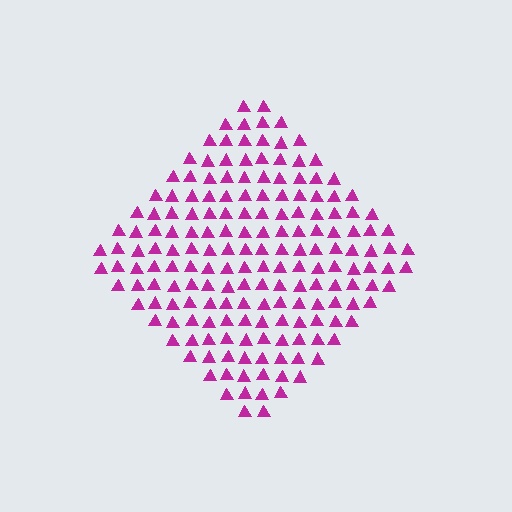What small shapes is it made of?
It is made of small triangles.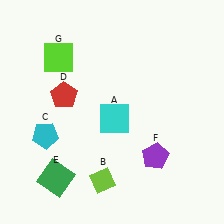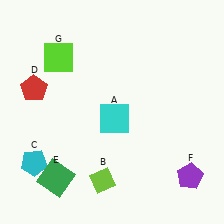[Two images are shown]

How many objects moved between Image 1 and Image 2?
3 objects moved between the two images.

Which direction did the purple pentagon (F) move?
The purple pentagon (F) moved right.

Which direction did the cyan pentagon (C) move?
The cyan pentagon (C) moved down.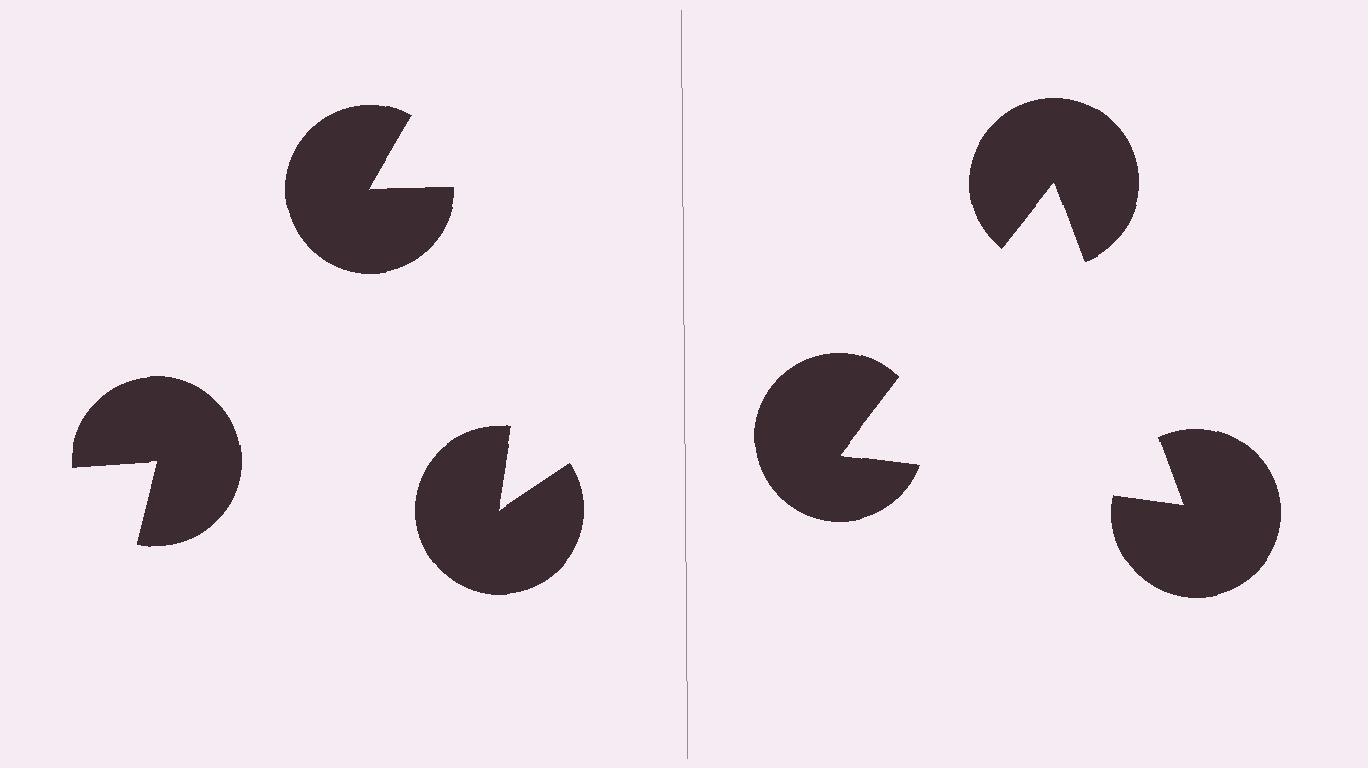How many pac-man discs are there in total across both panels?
6 — 3 on each side.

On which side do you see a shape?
An illusory triangle appears on the right side. On the left side the wedge cuts are rotated, so no coherent shape forms.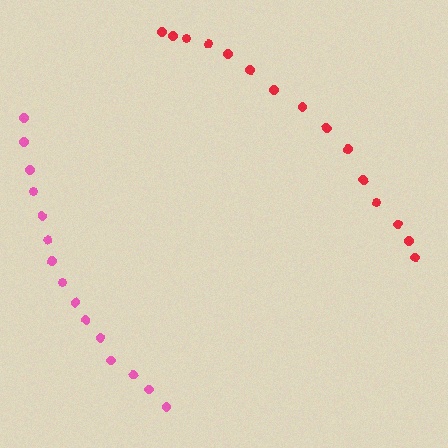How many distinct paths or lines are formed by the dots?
There are 2 distinct paths.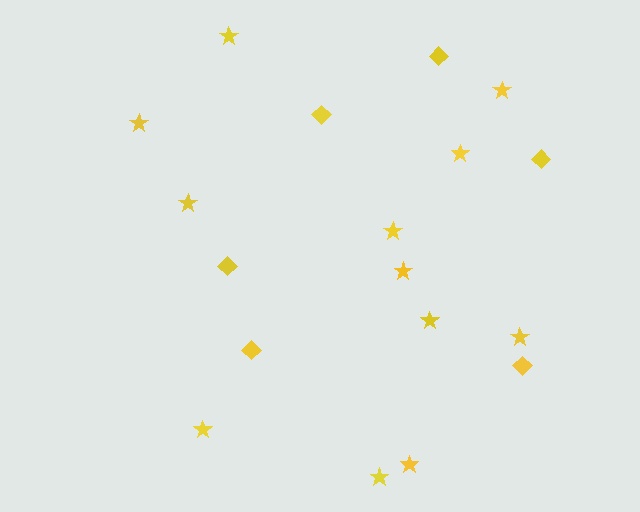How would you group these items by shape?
There are 2 groups: one group of diamonds (6) and one group of stars (12).